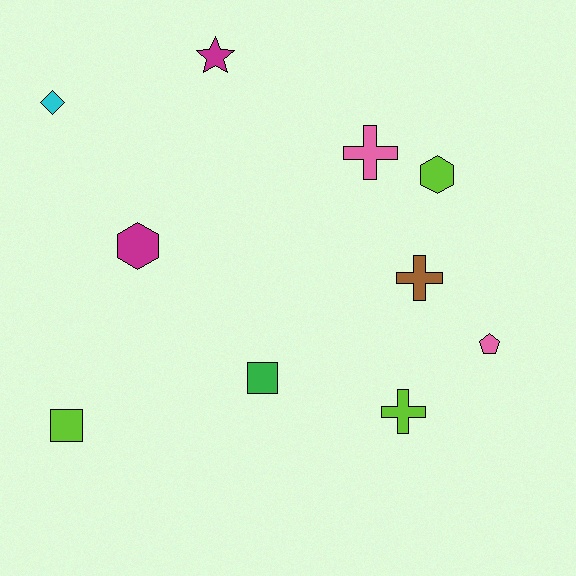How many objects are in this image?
There are 10 objects.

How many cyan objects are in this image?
There is 1 cyan object.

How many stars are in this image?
There is 1 star.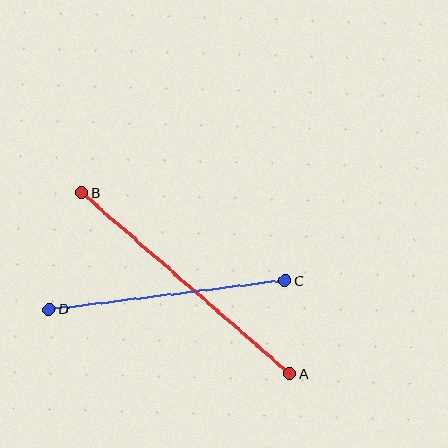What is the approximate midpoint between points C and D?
The midpoint is at approximately (167, 295) pixels.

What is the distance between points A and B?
The distance is approximately 276 pixels.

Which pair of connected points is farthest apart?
Points A and B are farthest apart.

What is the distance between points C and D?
The distance is approximately 237 pixels.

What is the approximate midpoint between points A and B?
The midpoint is at approximately (185, 283) pixels.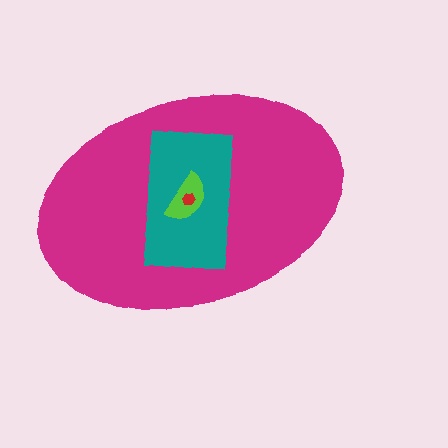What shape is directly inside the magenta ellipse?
The teal rectangle.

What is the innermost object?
The red hexagon.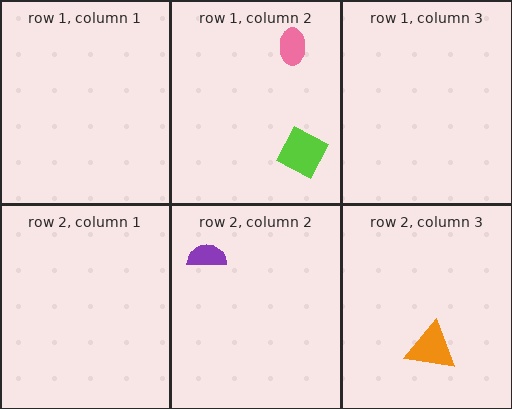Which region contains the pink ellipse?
The row 1, column 2 region.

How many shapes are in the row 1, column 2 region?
2.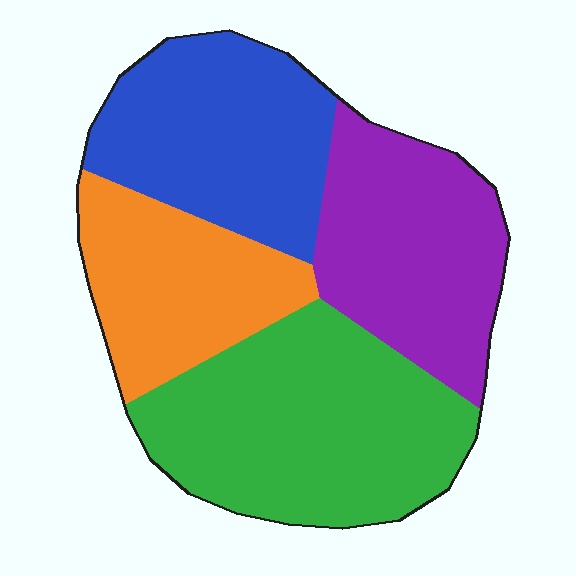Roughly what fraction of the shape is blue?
Blue takes up about one quarter (1/4) of the shape.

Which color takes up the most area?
Green, at roughly 35%.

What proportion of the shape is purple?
Purple covers 24% of the shape.